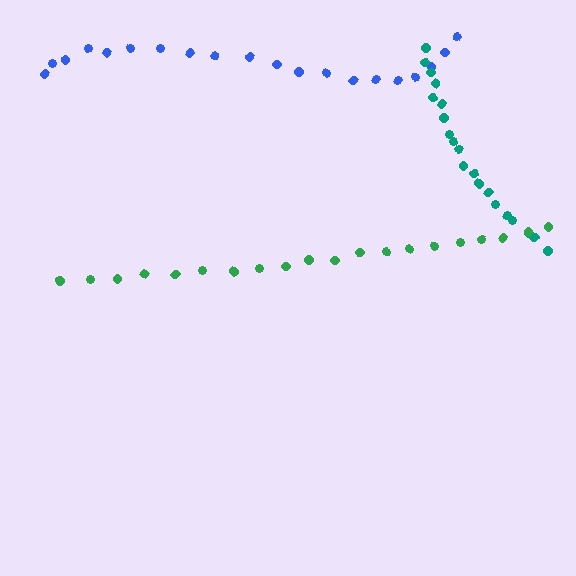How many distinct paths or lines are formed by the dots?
There are 3 distinct paths.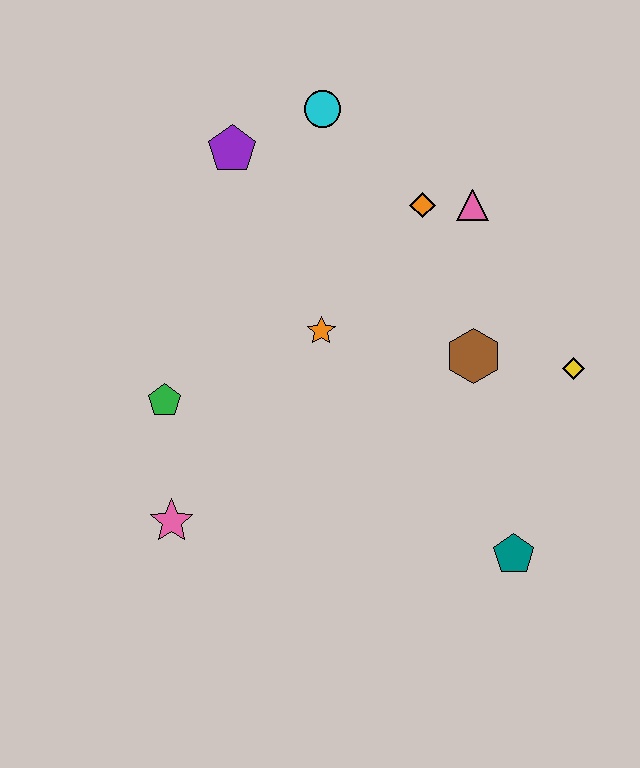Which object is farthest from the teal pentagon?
The purple pentagon is farthest from the teal pentagon.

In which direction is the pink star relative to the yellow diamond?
The pink star is to the left of the yellow diamond.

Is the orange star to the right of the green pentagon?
Yes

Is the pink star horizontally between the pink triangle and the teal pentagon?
No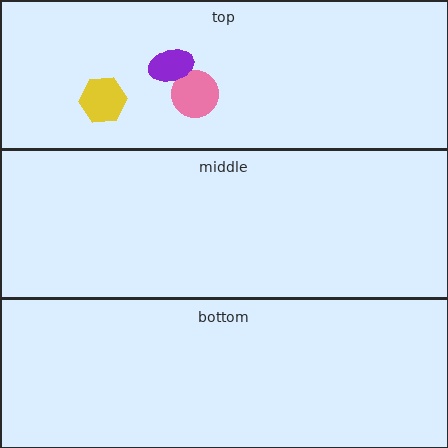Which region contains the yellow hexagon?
The top region.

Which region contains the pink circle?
The top region.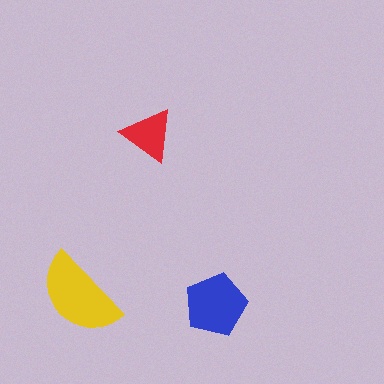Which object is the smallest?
The red triangle.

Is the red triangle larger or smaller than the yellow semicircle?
Smaller.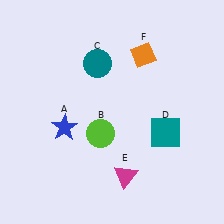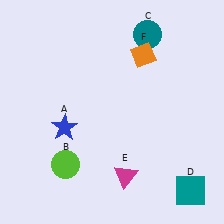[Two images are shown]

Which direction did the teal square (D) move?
The teal square (D) moved down.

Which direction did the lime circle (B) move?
The lime circle (B) moved left.